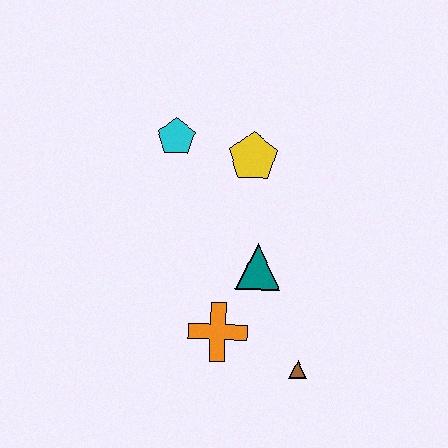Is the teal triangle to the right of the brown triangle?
No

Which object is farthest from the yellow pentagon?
The brown triangle is farthest from the yellow pentagon.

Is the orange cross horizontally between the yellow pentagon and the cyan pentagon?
Yes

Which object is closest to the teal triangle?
The orange cross is closest to the teal triangle.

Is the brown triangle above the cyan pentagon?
No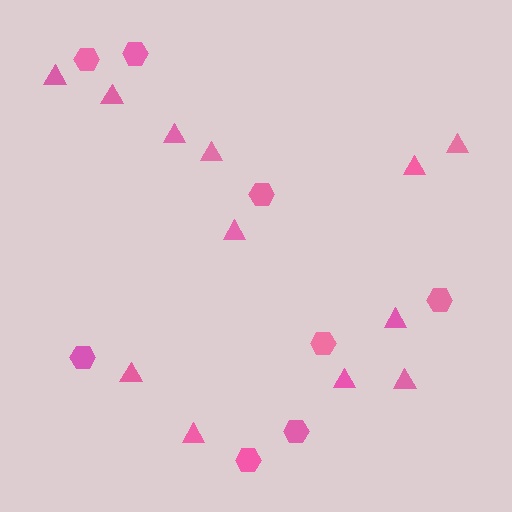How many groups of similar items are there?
There are 2 groups: one group of hexagons (8) and one group of triangles (12).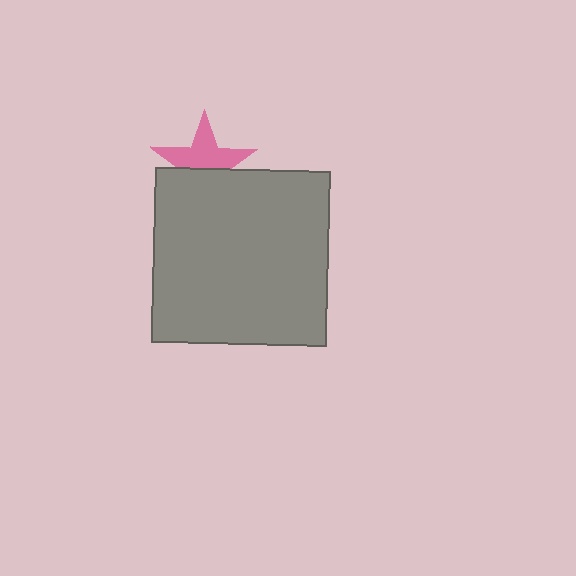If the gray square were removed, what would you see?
You would see the complete pink star.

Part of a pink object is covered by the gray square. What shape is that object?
It is a star.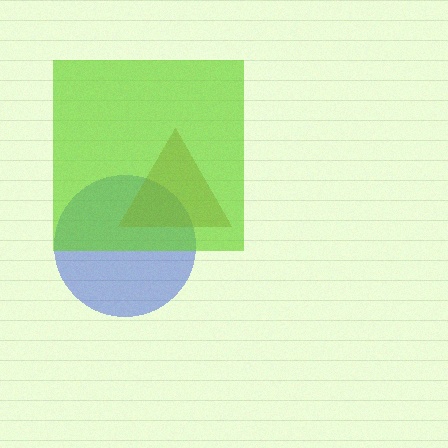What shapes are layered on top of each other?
The layered shapes are: a blue circle, a brown triangle, a lime square.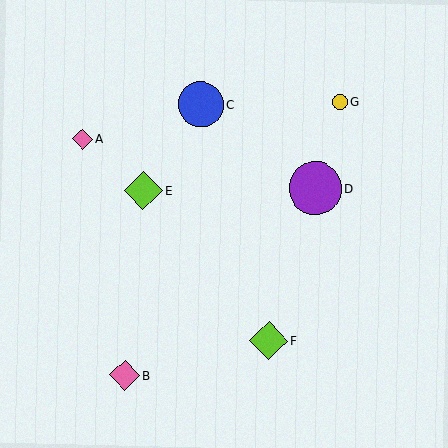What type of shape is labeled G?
Shape G is a yellow circle.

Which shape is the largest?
The purple circle (labeled D) is the largest.